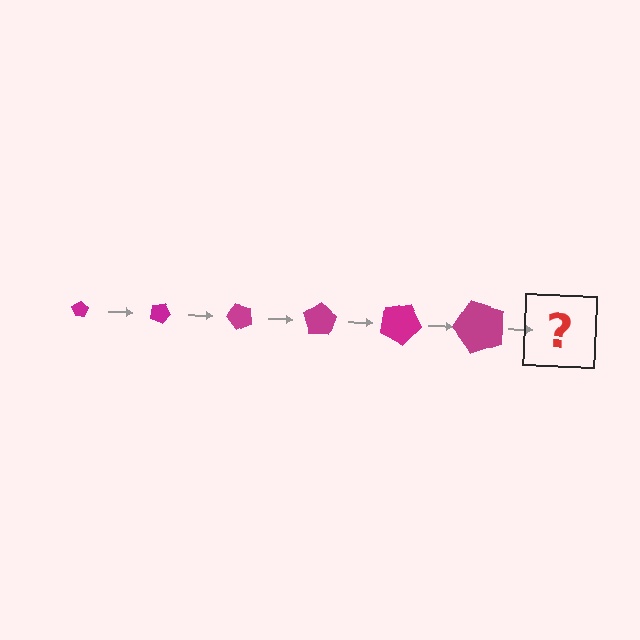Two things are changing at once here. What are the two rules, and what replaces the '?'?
The two rules are that the pentagon grows larger each step and it rotates 25 degrees each step. The '?' should be a pentagon, larger than the previous one and rotated 150 degrees from the start.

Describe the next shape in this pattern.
It should be a pentagon, larger than the previous one and rotated 150 degrees from the start.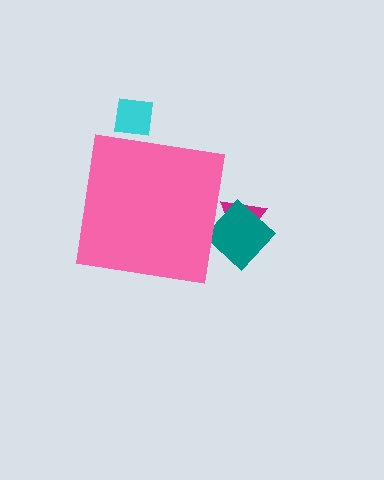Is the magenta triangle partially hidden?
Yes, the magenta triangle is partially hidden behind the pink square.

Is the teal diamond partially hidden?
Yes, the teal diamond is partially hidden behind the pink square.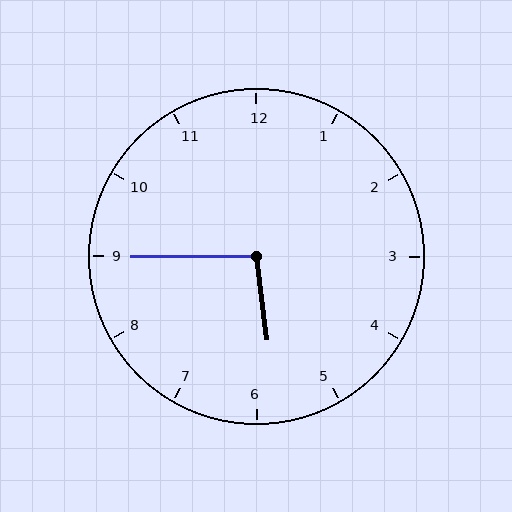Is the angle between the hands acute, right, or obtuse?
It is obtuse.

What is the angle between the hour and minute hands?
Approximately 98 degrees.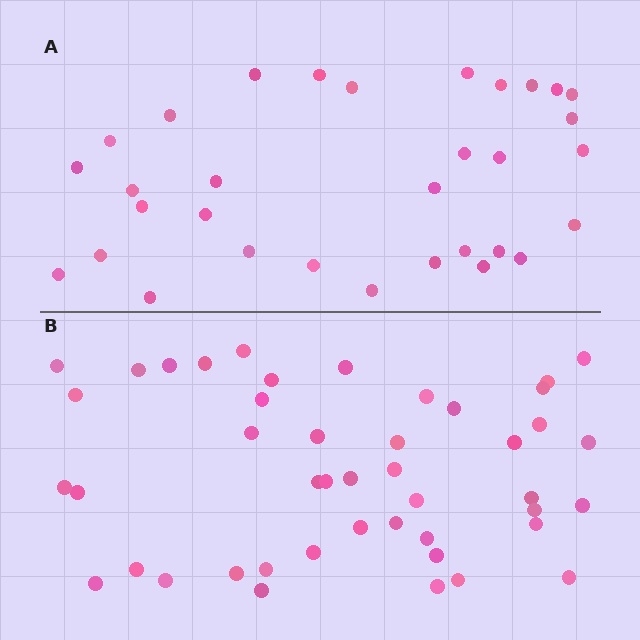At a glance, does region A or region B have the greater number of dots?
Region B (the bottom region) has more dots.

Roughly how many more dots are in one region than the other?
Region B has approximately 15 more dots than region A.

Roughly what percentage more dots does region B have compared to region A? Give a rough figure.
About 40% more.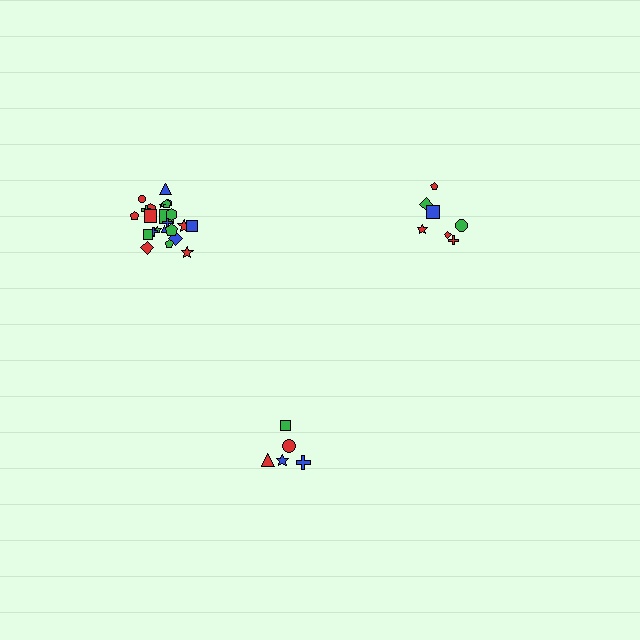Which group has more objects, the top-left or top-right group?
The top-left group.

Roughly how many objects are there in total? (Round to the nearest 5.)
Roughly 35 objects in total.